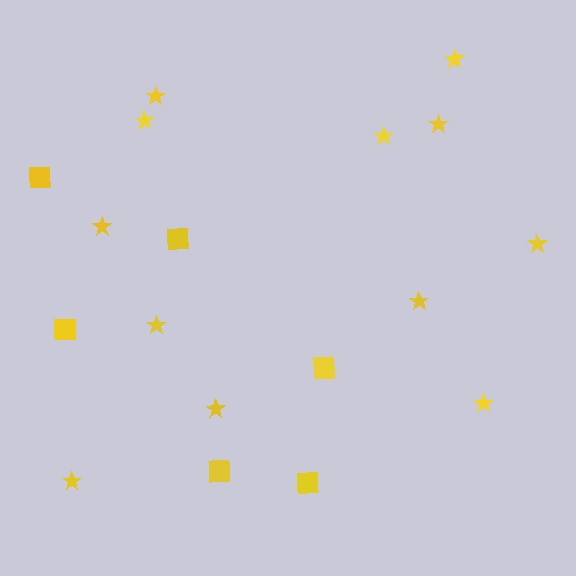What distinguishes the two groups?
There are 2 groups: one group of stars (12) and one group of squares (6).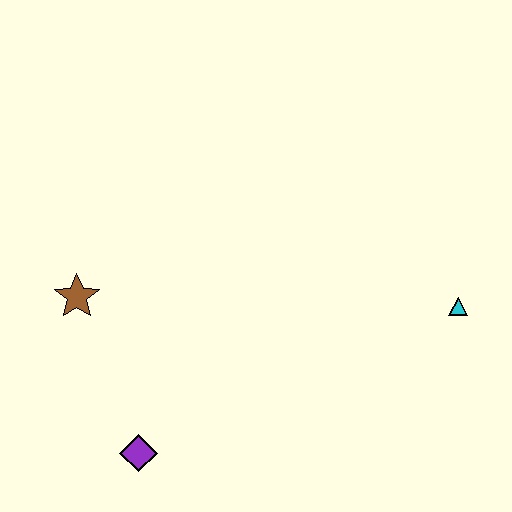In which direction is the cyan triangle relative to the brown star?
The cyan triangle is to the right of the brown star.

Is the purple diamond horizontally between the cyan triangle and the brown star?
Yes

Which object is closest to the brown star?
The purple diamond is closest to the brown star.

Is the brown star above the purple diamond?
Yes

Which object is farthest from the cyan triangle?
The brown star is farthest from the cyan triangle.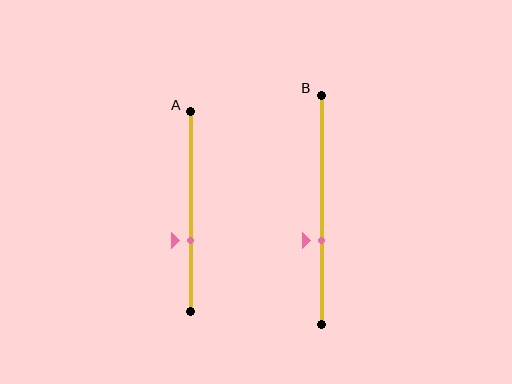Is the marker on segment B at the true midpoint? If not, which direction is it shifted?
No, the marker on segment B is shifted downward by about 13% of the segment length.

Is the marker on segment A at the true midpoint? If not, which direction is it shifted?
No, the marker on segment A is shifted downward by about 15% of the segment length.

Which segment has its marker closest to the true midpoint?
Segment B has its marker closest to the true midpoint.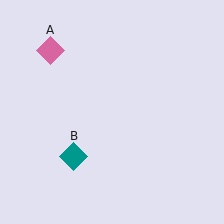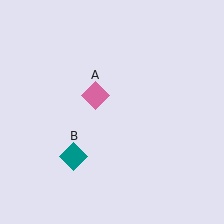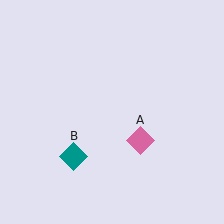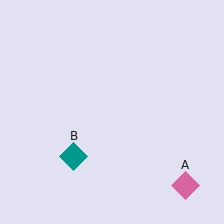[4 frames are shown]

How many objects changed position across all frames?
1 object changed position: pink diamond (object A).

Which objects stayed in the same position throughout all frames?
Teal diamond (object B) remained stationary.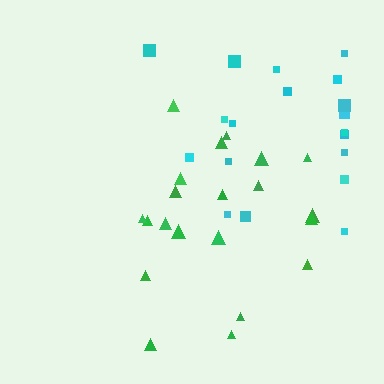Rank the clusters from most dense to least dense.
green, cyan.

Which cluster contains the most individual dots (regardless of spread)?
Green (21).